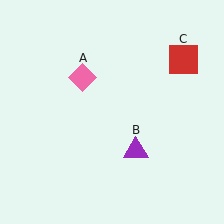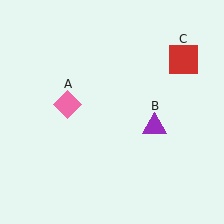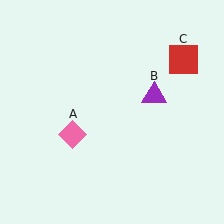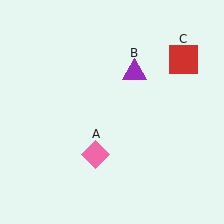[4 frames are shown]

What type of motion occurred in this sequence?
The pink diamond (object A), purple triangle (object B) rotated counterclockwise around the center of the scene.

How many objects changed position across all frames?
2 objects changed position: pink diamond (object A), purple triangle (object B).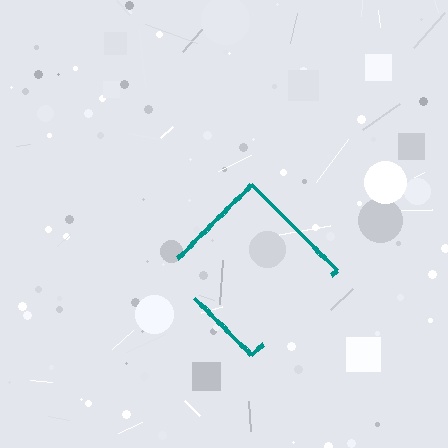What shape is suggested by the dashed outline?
The dashed outline suggests a diamond.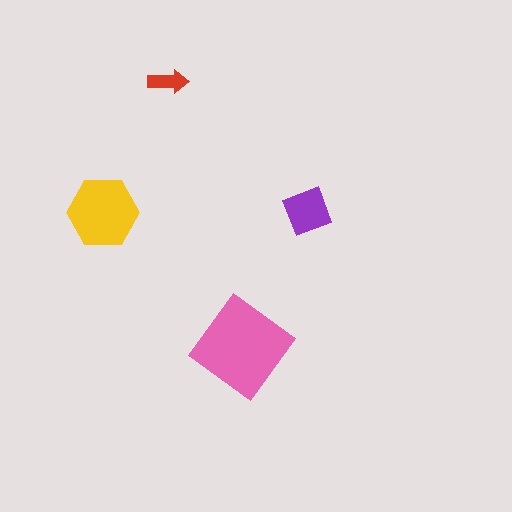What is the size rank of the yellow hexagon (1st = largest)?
2nd.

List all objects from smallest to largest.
The red arrow, the purple diamond, the yellow hexagon, the pink diamond.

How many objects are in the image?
There are 4 objects in the image.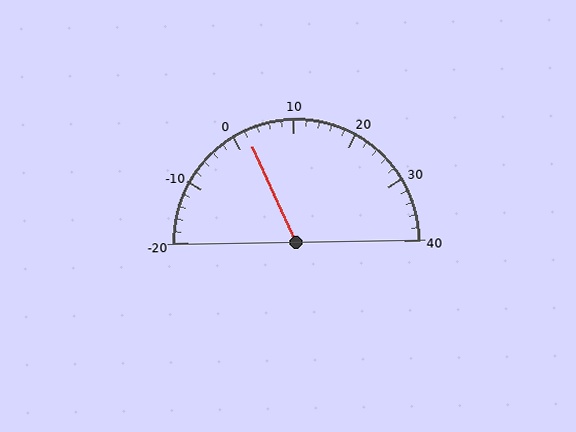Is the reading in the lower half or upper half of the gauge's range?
The reading is in the lower half of the range (-20 to 40).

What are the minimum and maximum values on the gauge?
The gauge ranges from -20 to 40.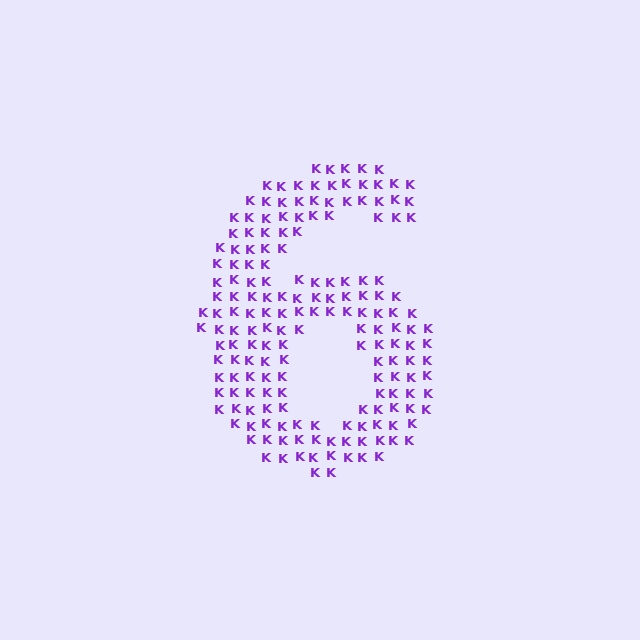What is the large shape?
The large shape is the digit 6.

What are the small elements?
The small elements are letter K's.